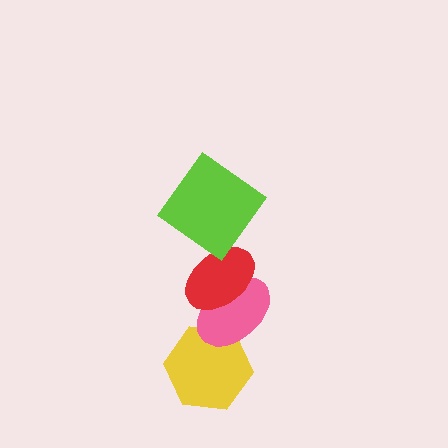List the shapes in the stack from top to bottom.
From top to bottom: the lime diamond, the red ellipse, the pink ellipse, the yellow hexagon.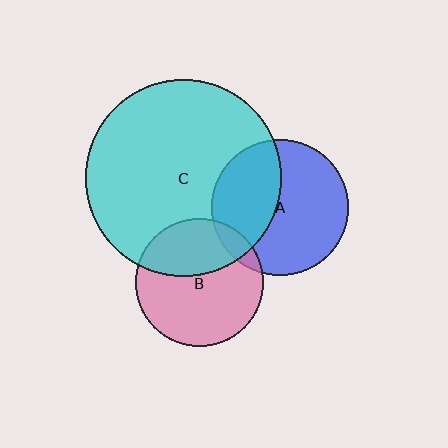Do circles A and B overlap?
Yes.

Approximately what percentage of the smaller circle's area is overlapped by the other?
Approximately 10%.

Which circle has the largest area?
Circle C (cyan).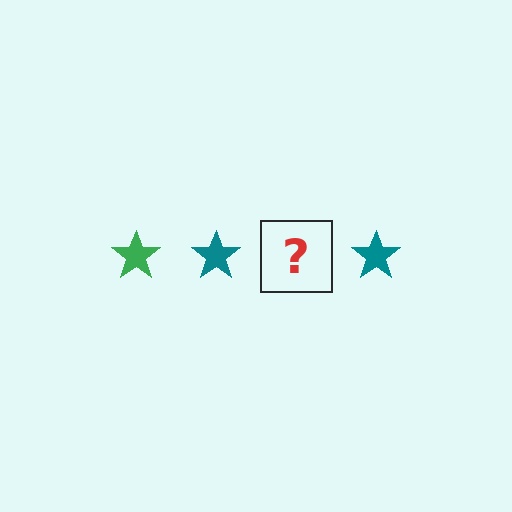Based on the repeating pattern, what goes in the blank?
The blank should be a green star.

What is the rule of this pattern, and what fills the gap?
The rule is that the pattern cycles through green, teal stars. The gap should be filled with a green star.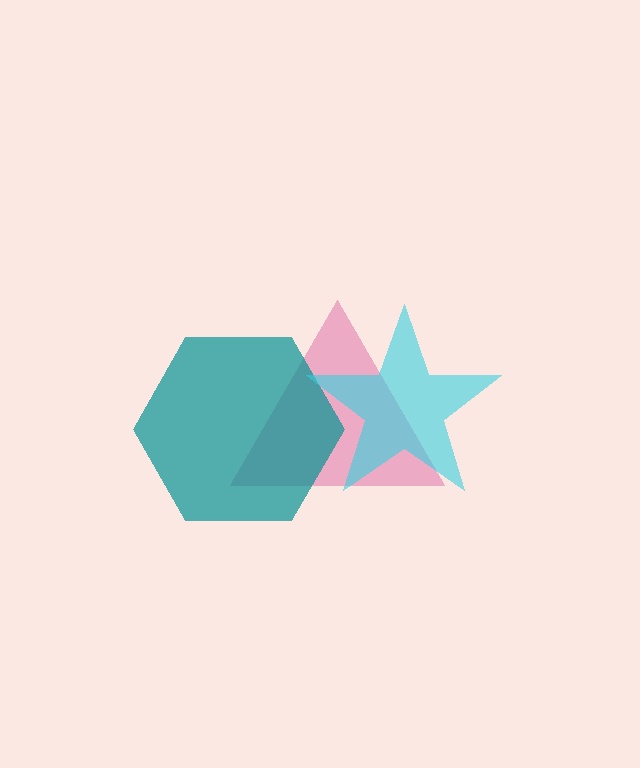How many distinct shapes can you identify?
There are 3 distinct shapes: a pink triangle, a teal hexagon, a cyan star.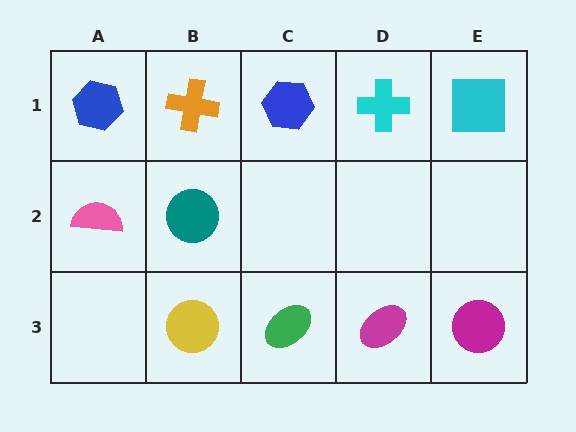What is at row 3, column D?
A magenta ellipse.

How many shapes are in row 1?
5 shapes.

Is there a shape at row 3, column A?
No, that cell is empty.